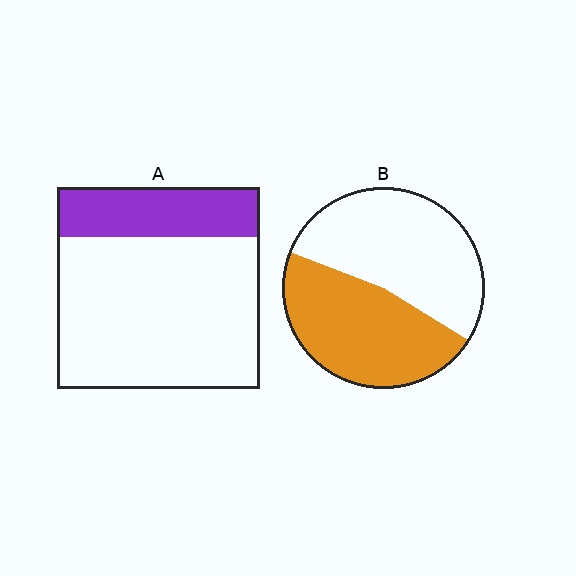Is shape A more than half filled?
No.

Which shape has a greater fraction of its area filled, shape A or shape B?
Shape B.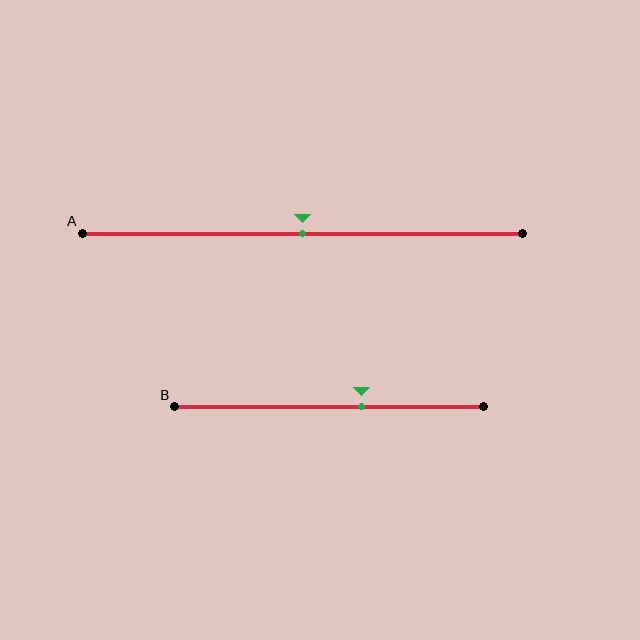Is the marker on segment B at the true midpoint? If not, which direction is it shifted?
No, the marker on segment B is shifted to the right by about 10% of the segment length.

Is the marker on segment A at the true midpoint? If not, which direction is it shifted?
Yes, the marker on segment A is at the true midpoint.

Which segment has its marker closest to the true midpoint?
Segment A has its marker closest to the true midpoint.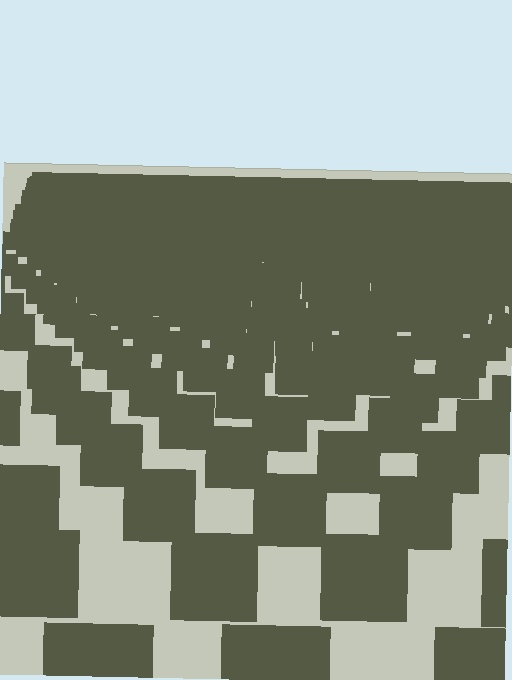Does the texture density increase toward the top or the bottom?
Density increases toward the top.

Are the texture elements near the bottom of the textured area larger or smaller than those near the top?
Larger. Near the bottom, elements are closer to the viewer and appear at a bigger on-screen size.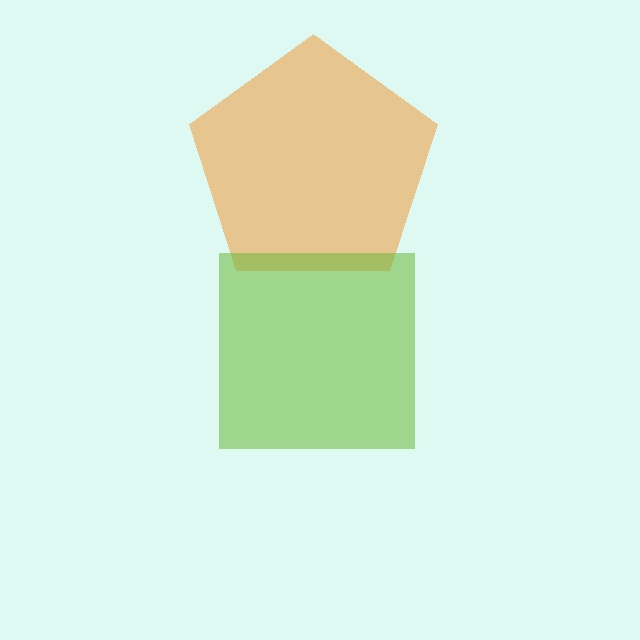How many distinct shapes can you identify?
There are 2 distinct shapes: an orange pentagon, a lime square.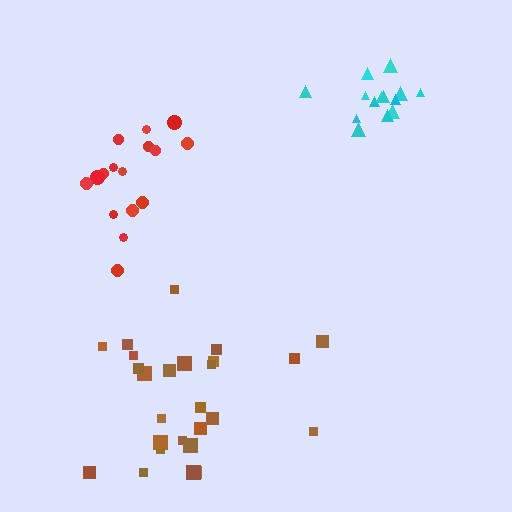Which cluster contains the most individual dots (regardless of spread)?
Brown (26).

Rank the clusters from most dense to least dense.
cyan, red, brown.